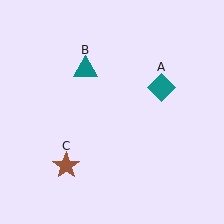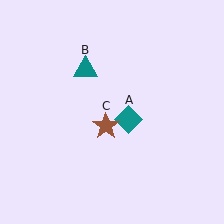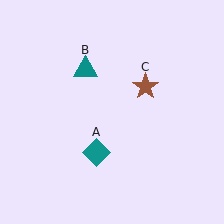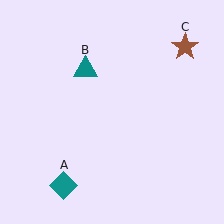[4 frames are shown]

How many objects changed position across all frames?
2 objects changed position: teal diamond (object A), brown star (object C).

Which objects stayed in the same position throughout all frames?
Teal triangle (object B) remained stationary.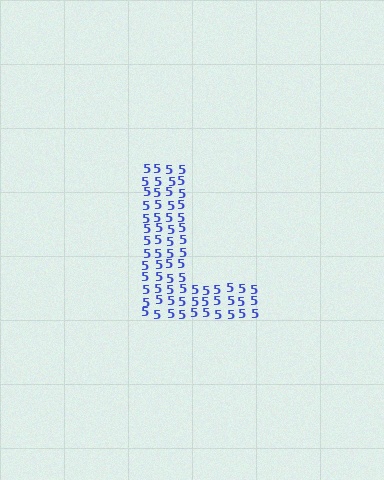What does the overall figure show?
The overall figure shows the letter L.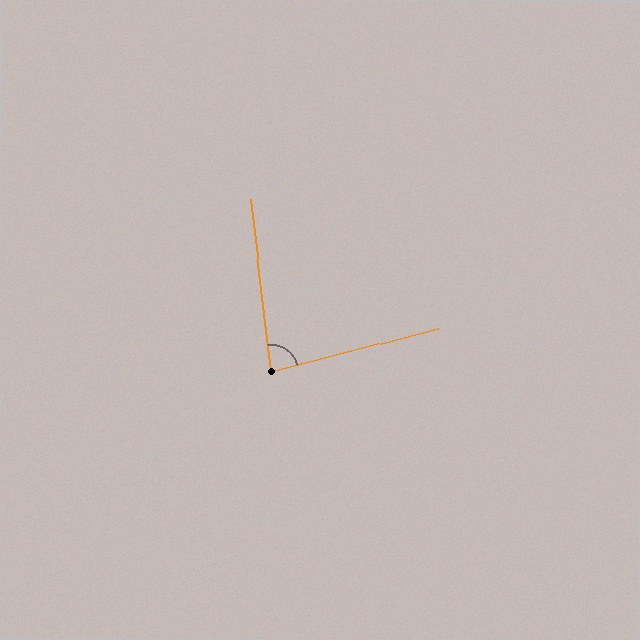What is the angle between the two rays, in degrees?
Approximately 82 degrees.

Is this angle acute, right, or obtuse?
It is acute.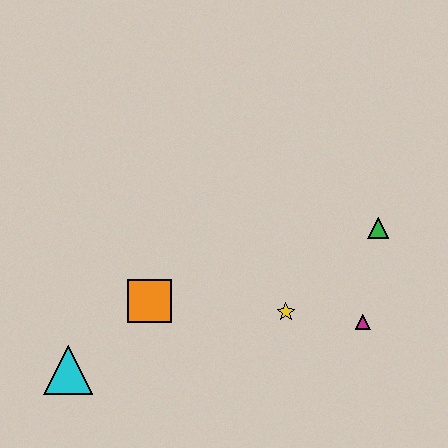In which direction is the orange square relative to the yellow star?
The orange square is to the left of the yellow star.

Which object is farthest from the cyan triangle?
The green triangle is farthest from the cyan triangle.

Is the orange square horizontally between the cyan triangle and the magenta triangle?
Yes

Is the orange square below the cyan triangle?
No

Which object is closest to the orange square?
The cyan triangle is closest to the orange square.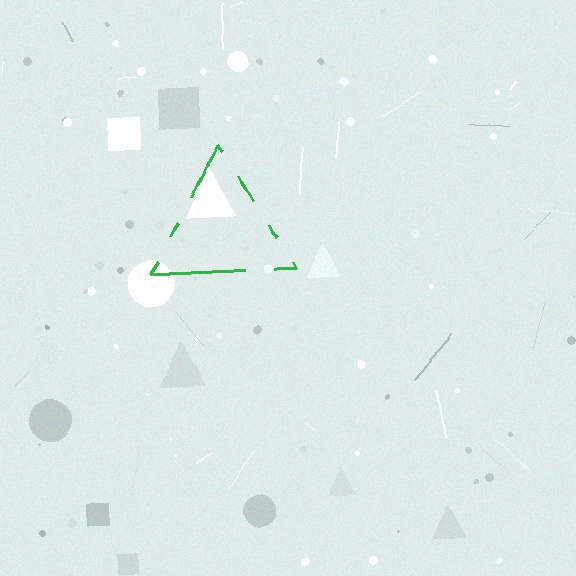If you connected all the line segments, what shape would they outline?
They would outline a triangle.